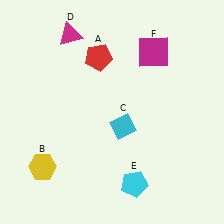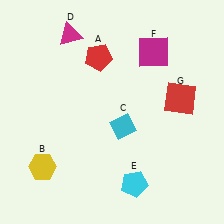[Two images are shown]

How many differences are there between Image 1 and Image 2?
There is 1 difference between the two images.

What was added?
A red square (G) was added in Image 2.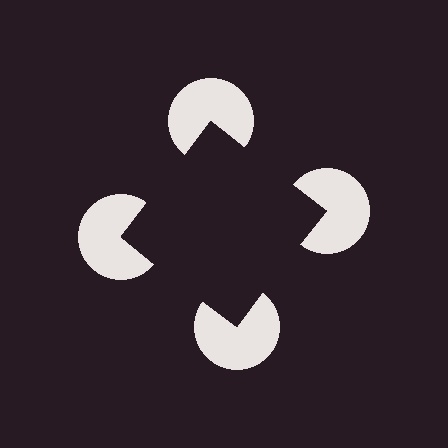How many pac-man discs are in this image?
There are 4 — one at each vertex of the illusory square.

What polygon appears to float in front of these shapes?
An illusory square — its edges are inferred from the aligned wedge cuts in the pac-man discs, not physically drawn.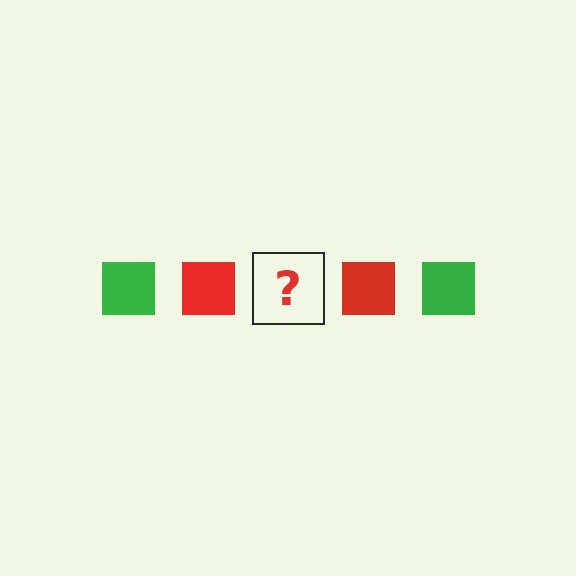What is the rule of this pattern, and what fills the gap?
The rule is that the pattern cycles through green, red squares. The gap should be filled with a green square.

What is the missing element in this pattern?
The missing element is a green square.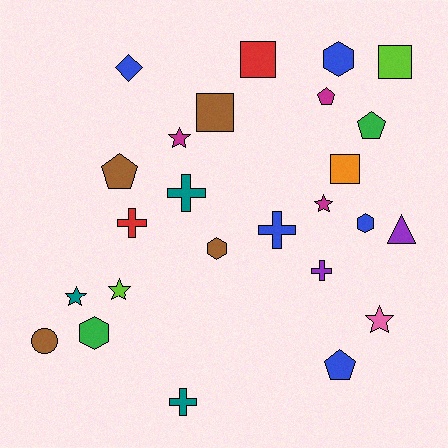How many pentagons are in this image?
There are 4 pentagons.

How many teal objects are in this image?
There are 3 teal objects.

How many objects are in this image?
There are 25 objects.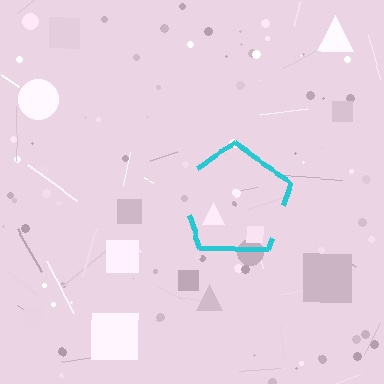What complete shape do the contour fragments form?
The contour fragments form a pentagon.